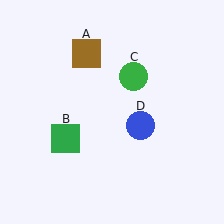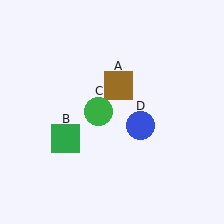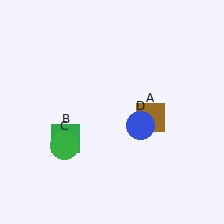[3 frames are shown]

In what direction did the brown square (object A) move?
The brown square (object A) moved down and to the right.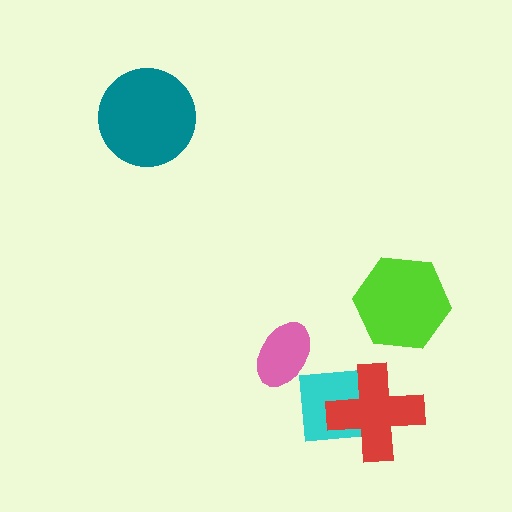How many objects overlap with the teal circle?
0 objects overlap with the teal circle.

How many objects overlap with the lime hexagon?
0 objects overlap with the lime hexagon.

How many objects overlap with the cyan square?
2 objects overlap with the cyan square.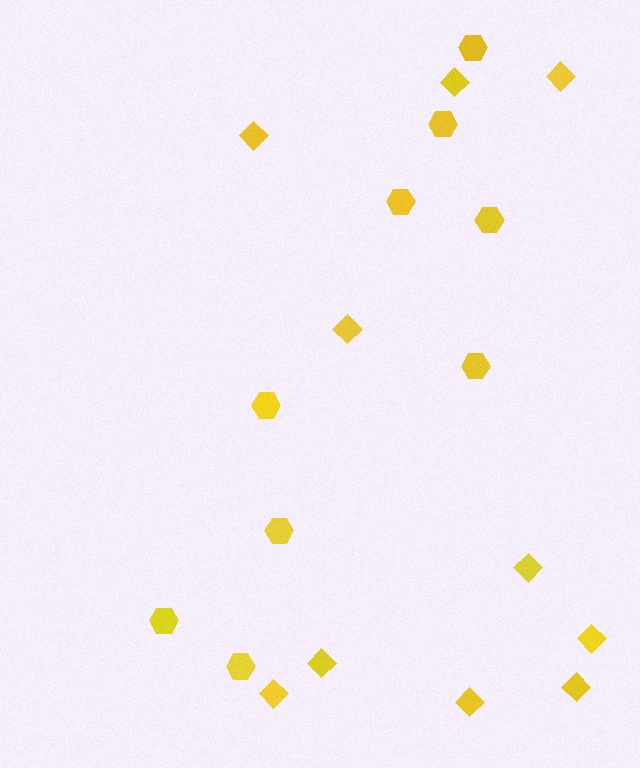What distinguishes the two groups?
There are 2 groups: one group of hexagons (9) and one group of diamonds (10).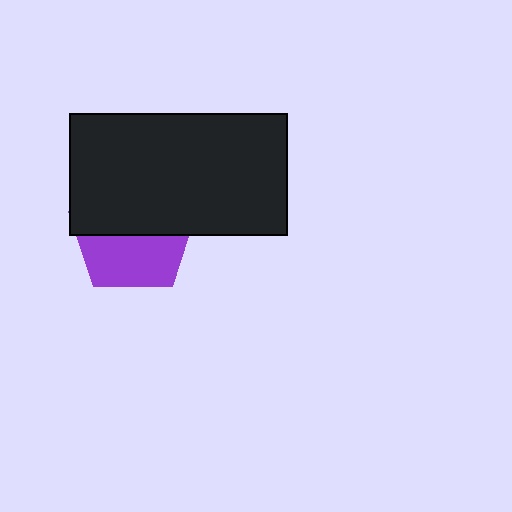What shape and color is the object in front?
The object in front is a black rectangle.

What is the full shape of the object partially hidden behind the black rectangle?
The partially hidden object is a purple pentagon.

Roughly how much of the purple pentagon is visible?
About half of it is visible (roughly 46%).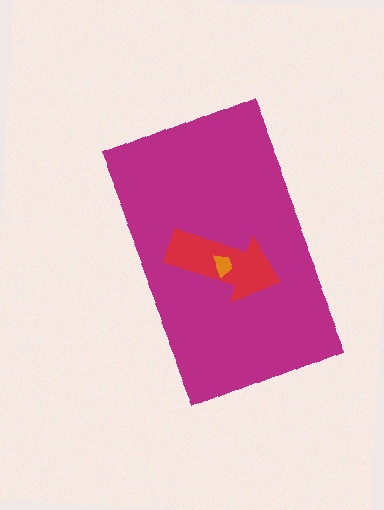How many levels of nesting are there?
3.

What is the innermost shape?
The orange trapezoid.